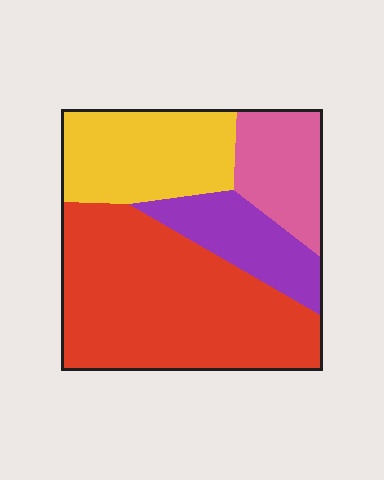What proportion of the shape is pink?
Pink covers 15% of the shape.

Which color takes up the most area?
Red, at roughly 50%.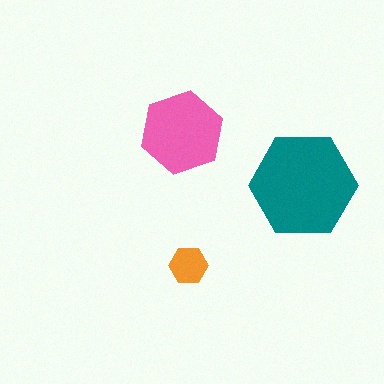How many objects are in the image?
There are 3 objects in the image.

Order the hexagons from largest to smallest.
the teal one, the pink one, the orange one.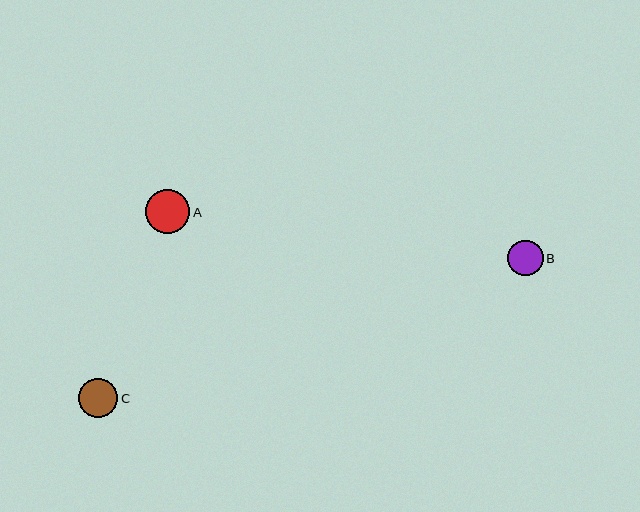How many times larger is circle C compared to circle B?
Circle C is approximately 1.1 times the size of circle B.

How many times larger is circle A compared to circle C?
Circle A is approximately 1.1 times the size of circle C.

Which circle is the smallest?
Circle B is the smallest with a size of approximately 35 pixels.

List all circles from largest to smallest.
From largest to smallest: A, C, B.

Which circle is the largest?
Circle A is the largest with a size of approximately 44 pixels.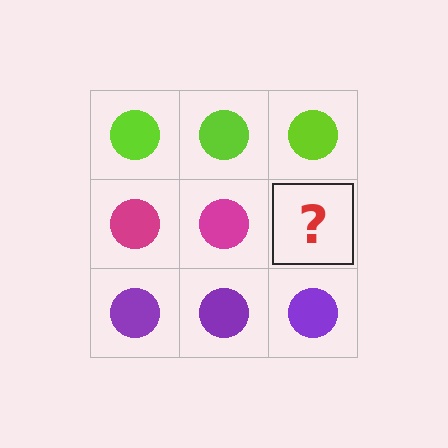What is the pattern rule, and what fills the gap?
The rule is that each row has a consistent color. The gap should be filled with a magenta circle.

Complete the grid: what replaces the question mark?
The question mark should be replaced with a magenta circle.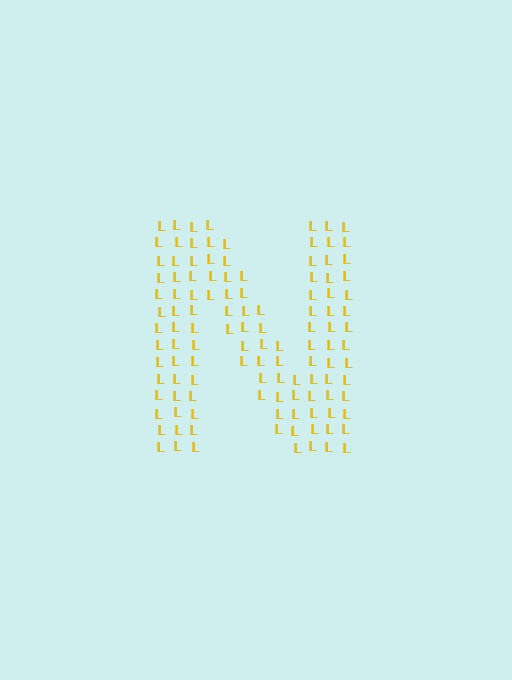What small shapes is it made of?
It is made of small letter L's.